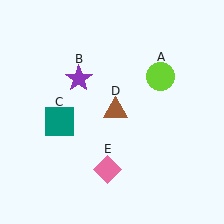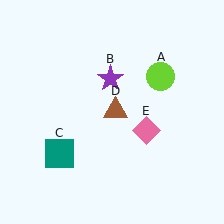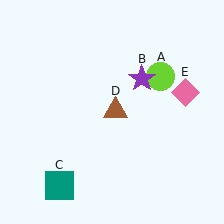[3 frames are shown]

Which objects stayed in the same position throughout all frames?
Lime circle (object A) and brown triangle (object D) remained stationary.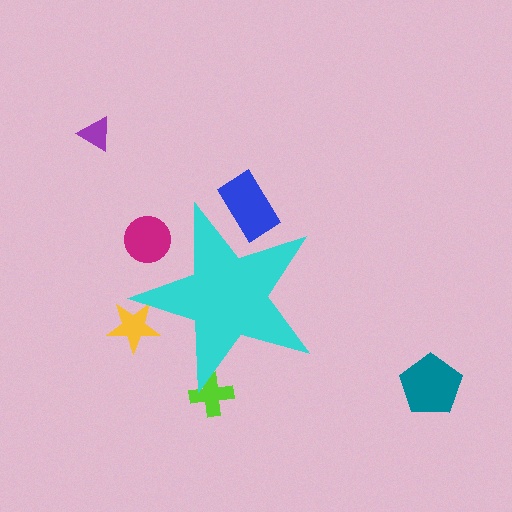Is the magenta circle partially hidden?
Yes, the magenta circle is partially hidden behind the cyan star.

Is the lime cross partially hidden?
Yes, the lime cross is partially hidden behind the cyan star.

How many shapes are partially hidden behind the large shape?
4 shapes are partially hidden.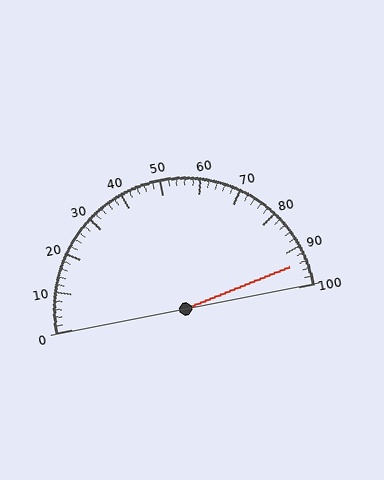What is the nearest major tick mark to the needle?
The nearest major tick mark is 90.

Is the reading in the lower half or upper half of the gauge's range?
The reading is in the upper half of the range (0 to 100).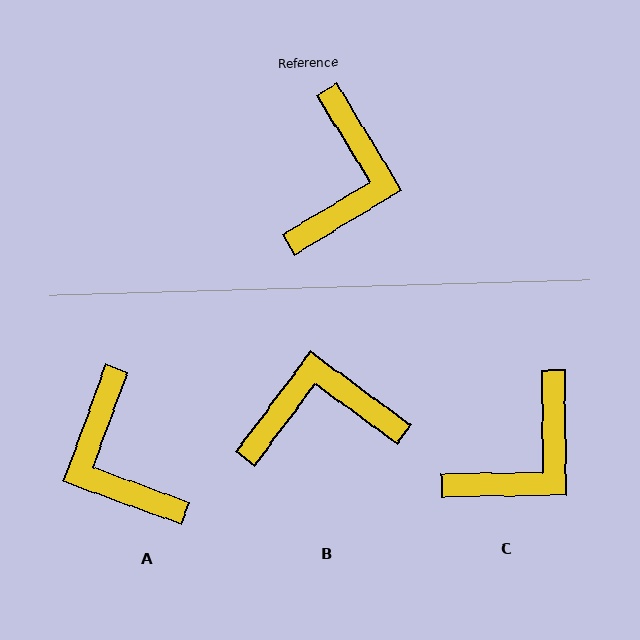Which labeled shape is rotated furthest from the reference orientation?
A, about 141 degrees away.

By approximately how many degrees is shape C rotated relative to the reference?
Approximately 30 degrees clockwise.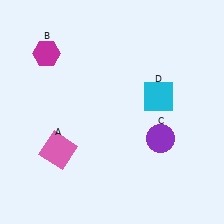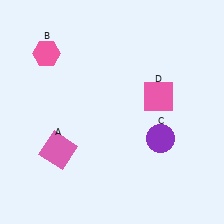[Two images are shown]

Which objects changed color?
B changed from magenta to pink. D changed from cyan to pink.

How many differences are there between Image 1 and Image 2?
There are 2 differences between the two images.